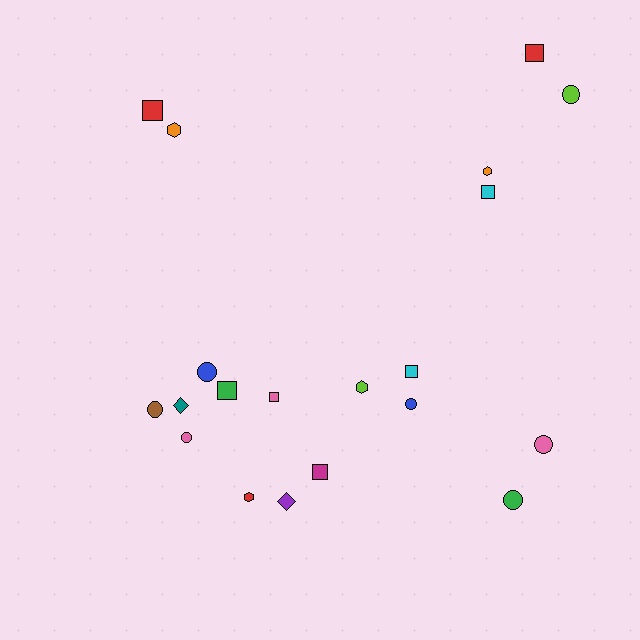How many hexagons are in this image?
There are 4 hexagons.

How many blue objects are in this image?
There are 2 blue objects.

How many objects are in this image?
There are 20 objects.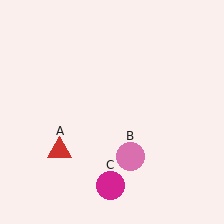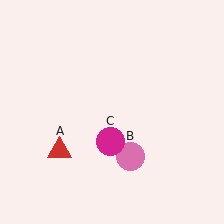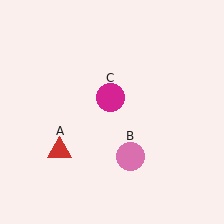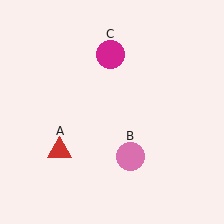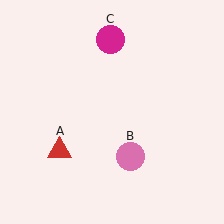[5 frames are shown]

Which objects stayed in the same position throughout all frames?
Red triangle (object A) and pink circle (object B) remained stationary.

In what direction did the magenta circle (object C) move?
The magenta circle (object C) moved up.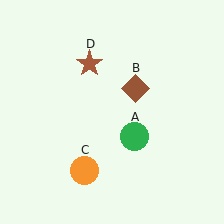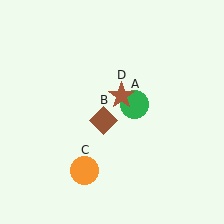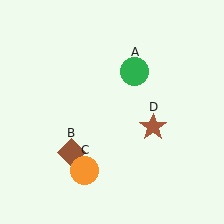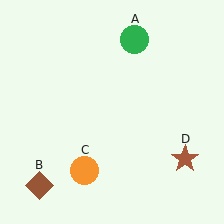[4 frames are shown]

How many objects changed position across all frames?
3 objects changed position: green circle (object A), brown diamond (object B), brown star (object D).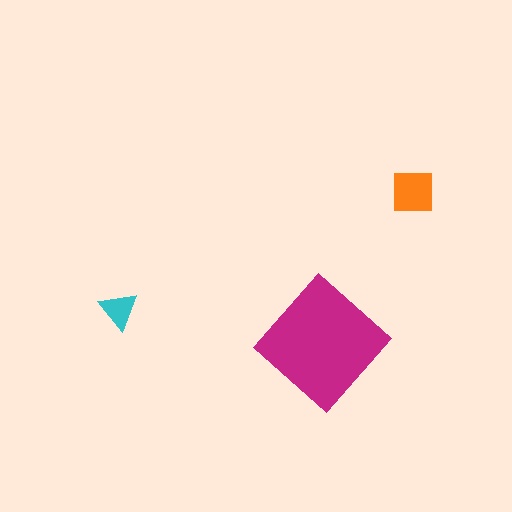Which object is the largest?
The magenta diamond.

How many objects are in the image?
There are 3 objects in the image.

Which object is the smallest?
The cyan triangle.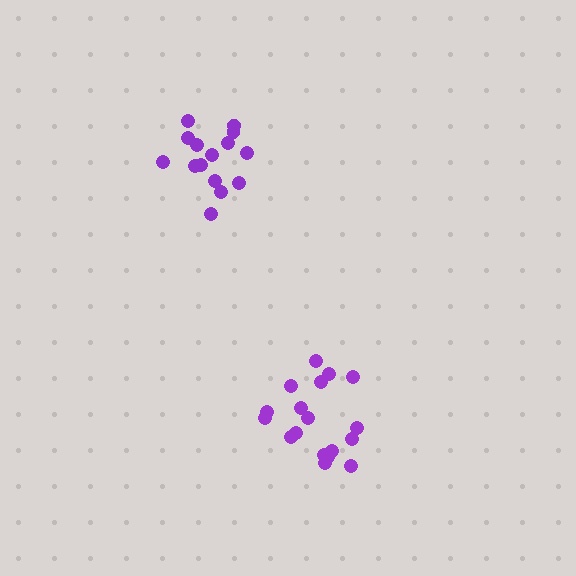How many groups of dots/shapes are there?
There are 2 groups.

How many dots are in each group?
Group 1: 15 dots, Group 2: 18 dots (33 total).